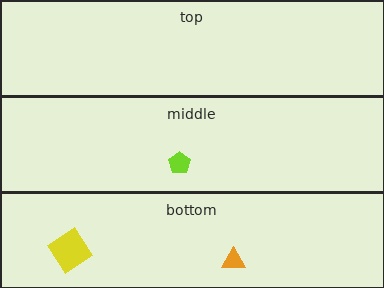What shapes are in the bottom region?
The yellow diamond, the orange triangle.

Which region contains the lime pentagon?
The middle region.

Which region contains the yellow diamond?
The bottom region.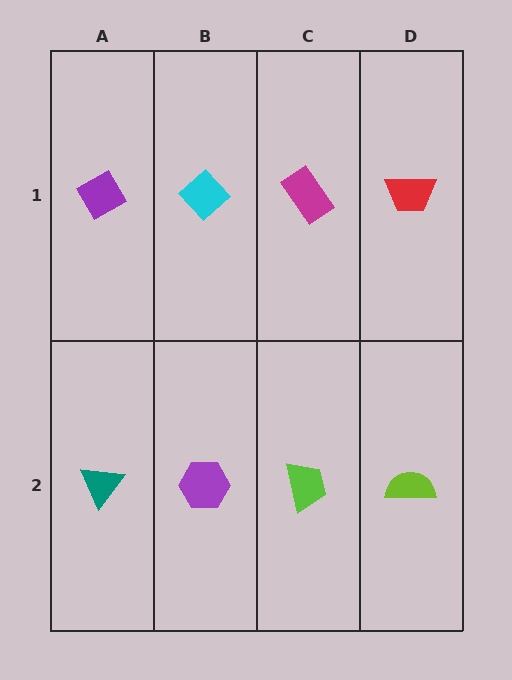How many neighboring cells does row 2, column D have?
2.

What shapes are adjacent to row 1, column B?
A purple hexagon (row 2, column B), a purple diamond (row 1, column A), a magenta rectangle (row 1, column C).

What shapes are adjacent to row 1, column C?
A lime trapezoid (row 2, column C), a cyan diamond (row 1, column B), a red trapezoid (row 1, column D).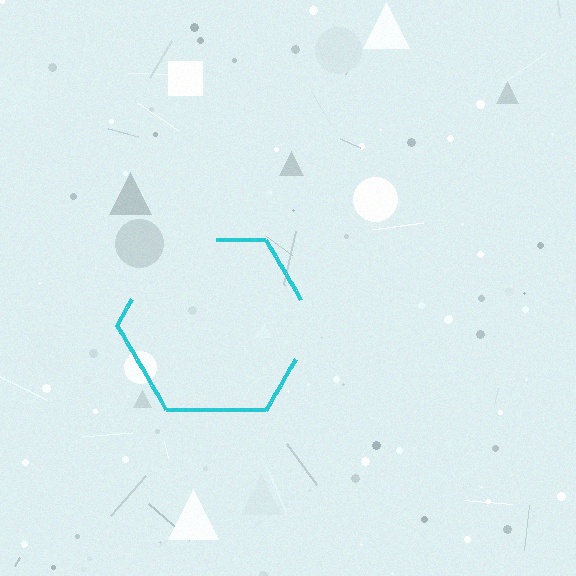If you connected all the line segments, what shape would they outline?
They would outline a hexagon.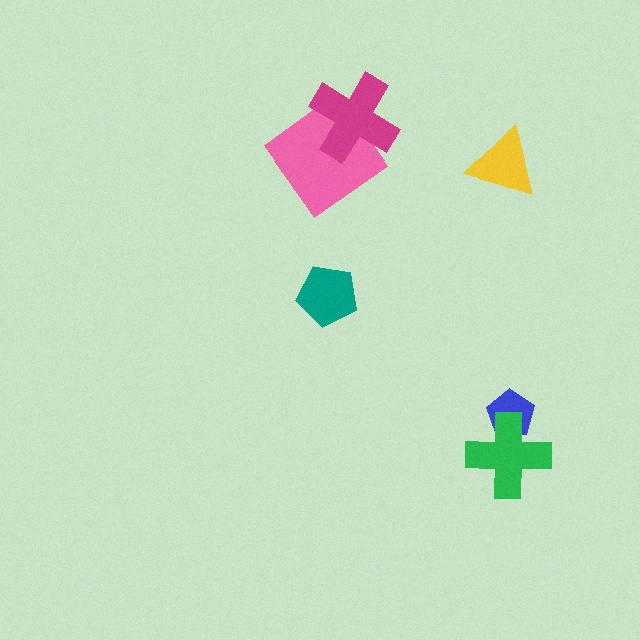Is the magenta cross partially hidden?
No, no other shape covers it.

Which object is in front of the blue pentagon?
The green cross is in front of the blue pentagon.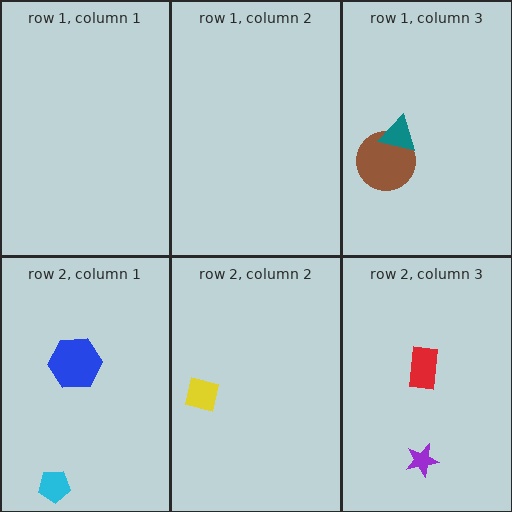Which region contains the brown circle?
The row 1, column 3 region.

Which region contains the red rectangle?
The row 2, column 3 region.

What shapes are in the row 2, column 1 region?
The cyan pentagon, the blue hexagon.